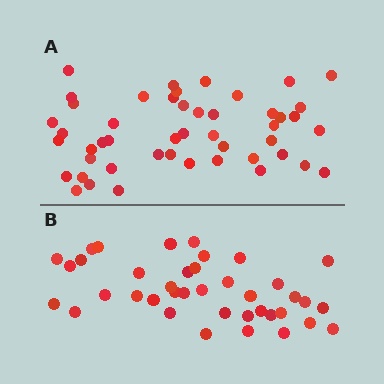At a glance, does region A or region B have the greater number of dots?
Region A (the top region) has more dots.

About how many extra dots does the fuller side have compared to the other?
Region A has roughly 8 or so more dots than region B.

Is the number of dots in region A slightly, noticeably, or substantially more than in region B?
Region A has only slightly more — the two regions are fairly close. The ratio is roughly 1.2 to 1.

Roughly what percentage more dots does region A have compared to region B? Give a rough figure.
About 25% more.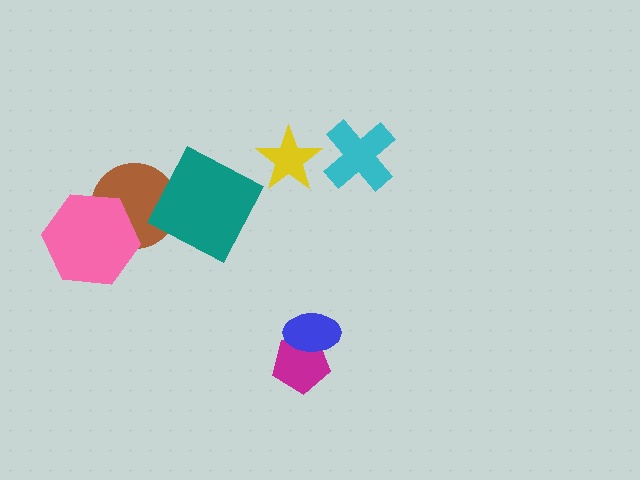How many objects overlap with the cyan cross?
0 objects overlap with the cyan cross.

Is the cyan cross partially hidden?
No, no other shape covers it.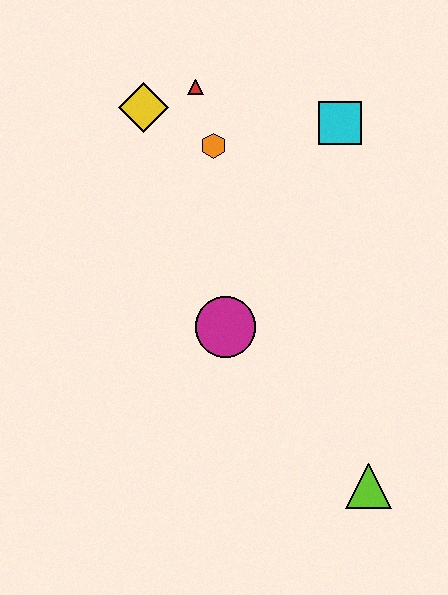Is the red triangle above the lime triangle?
Yes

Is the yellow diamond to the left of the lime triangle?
Yes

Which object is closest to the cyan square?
The orange hexagon is closest to the cyan square.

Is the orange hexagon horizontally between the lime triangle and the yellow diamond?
Yes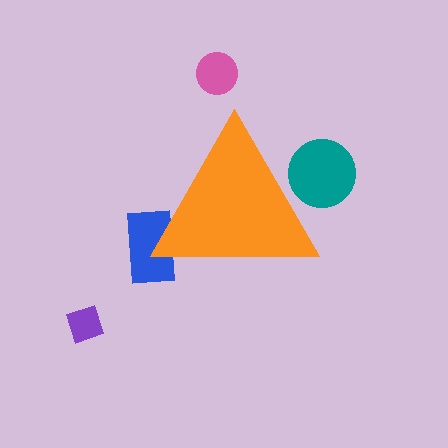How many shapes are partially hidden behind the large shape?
2 shapes are partially hidden.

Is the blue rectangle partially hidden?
Yes, the blue rectangle is partially hidden behind the orange triangle.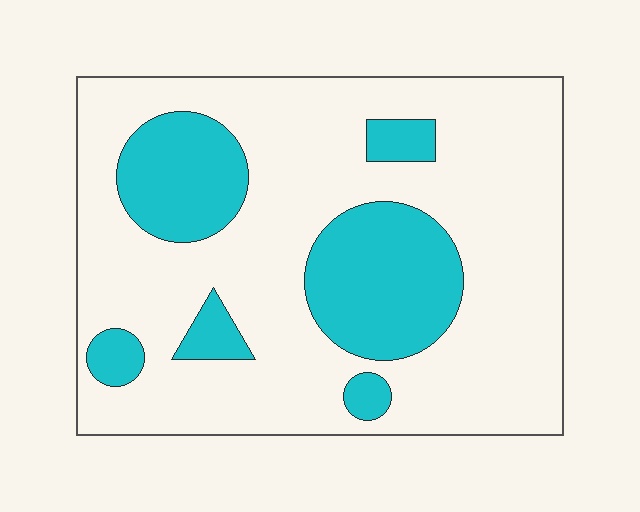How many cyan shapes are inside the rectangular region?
6.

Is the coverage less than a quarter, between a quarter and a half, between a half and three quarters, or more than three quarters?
Between a quarter and a half.